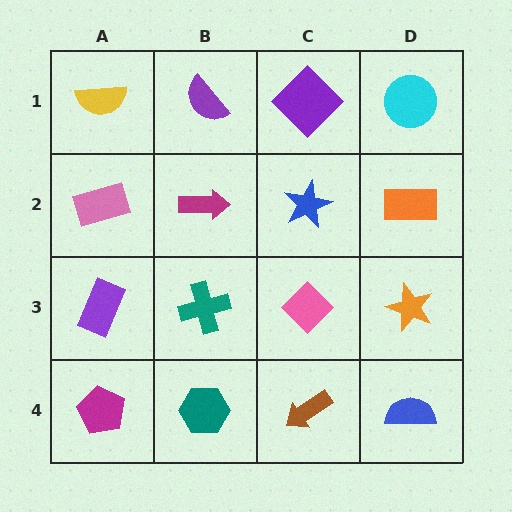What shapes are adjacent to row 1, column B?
A magenta arrow (row 2, column B), a yellow semicircle (row 1, column A), a purple diamond (row 1, column C).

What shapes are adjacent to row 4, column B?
A teal cross (row 3, column B), a magenta pentagon (row 4, column A), a brown arrow (row 4, column C).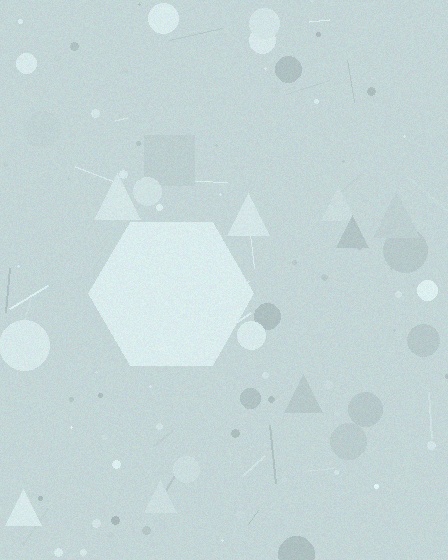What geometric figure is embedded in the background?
A hexagon is embedded in the background.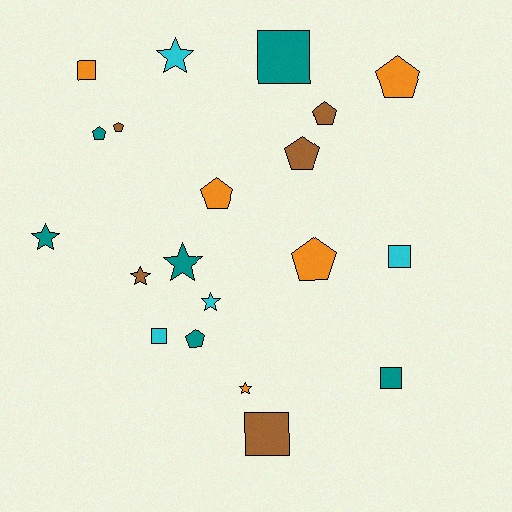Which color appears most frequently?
Teal, with 6 objects.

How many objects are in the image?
There are 20 objects.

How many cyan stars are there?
There are 2 cyan stars.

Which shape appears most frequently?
Pentagon, with 8 objects.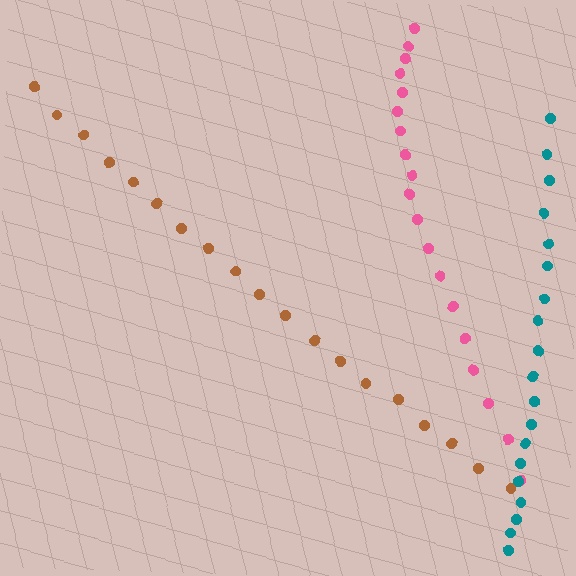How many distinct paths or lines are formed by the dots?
There are 3 distinct paths.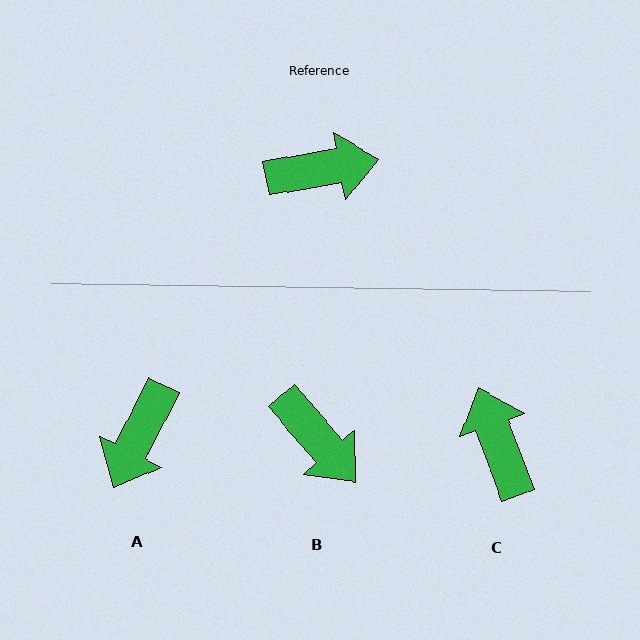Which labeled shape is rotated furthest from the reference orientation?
A, about 126 degrees away.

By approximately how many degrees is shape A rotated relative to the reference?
Approximately 126 degrees clockwise.